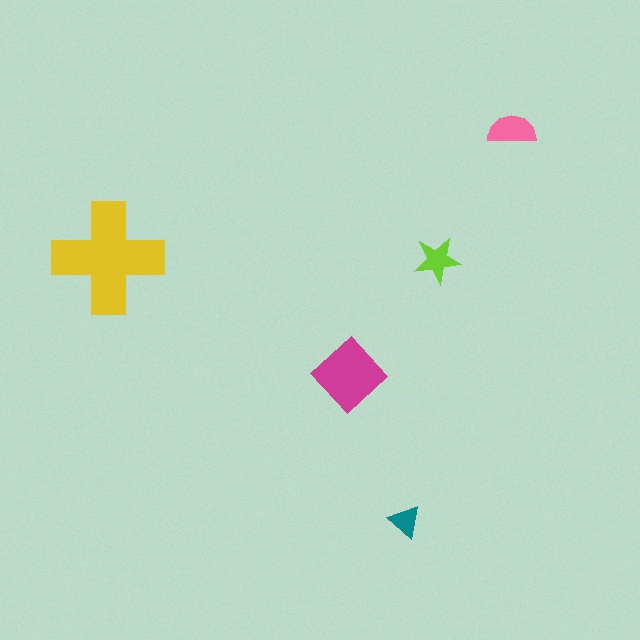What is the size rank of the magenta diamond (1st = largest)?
2nd.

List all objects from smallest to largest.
The teal triangle, the lime star, the pink semicircle, the magenta diamond, the yellow cross.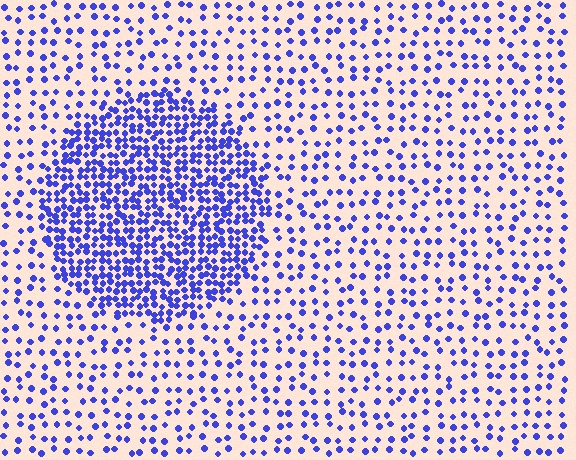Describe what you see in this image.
The image contains small blue elements arranged at two different densities. A circle-shaped region is visible where the elements are more densely packed than the surrounding area.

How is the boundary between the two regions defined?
The boundary is defined by a change in element density (approximately 2.7x ratio). All elements are the same color, size, and shape.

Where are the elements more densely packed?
The elements are more densely packed inside the circle boundary.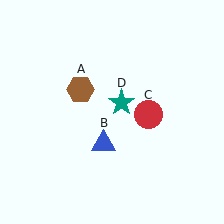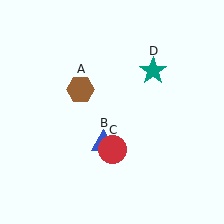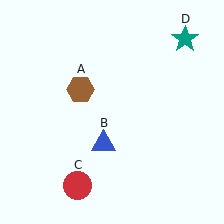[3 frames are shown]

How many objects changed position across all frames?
2 objects changed position: red circle (object C), teal star (object D).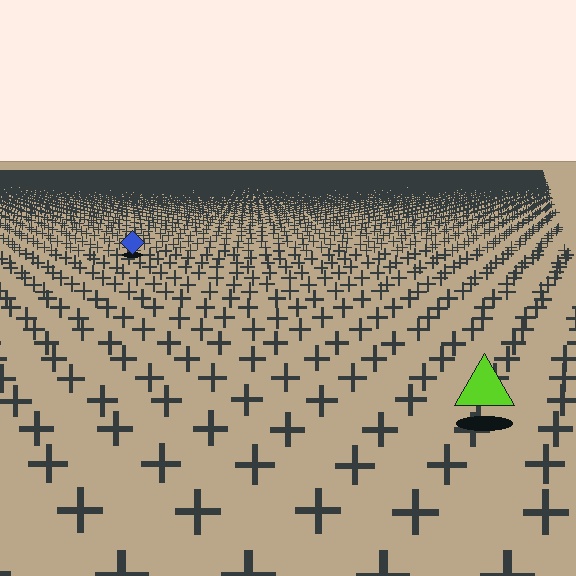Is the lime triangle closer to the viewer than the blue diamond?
Yes. The lime triangle is closer — you can tell from the texture gradient: the ground texture is coarser near it.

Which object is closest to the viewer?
The lime triangle is closest. The texture marks near it are larger and more spread out.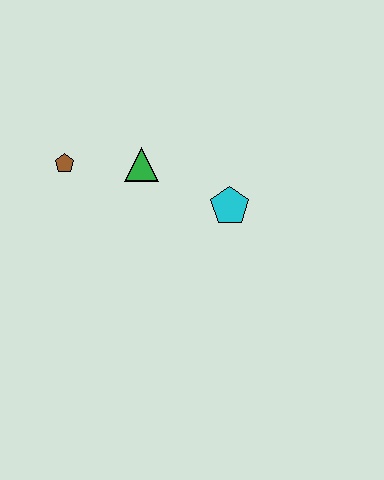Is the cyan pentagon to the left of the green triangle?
No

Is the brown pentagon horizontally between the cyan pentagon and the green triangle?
No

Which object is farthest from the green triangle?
The cyan pentagon is farthest from the green triangle.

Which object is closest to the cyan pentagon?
The green triangle is closest to the cyan pentagon.